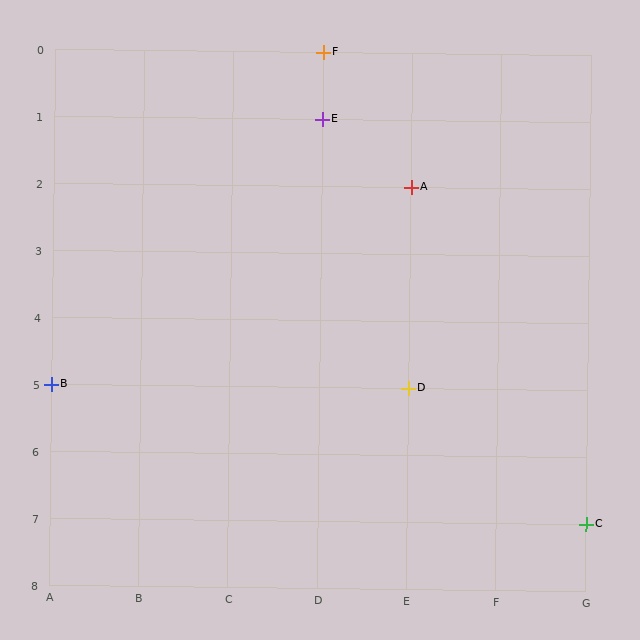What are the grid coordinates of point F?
Point F is at grid coordinates (D, 0).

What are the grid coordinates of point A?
Point A is at grid coordinates (E, 2).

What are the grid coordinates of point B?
Point B is at grid coordinates (A, 5).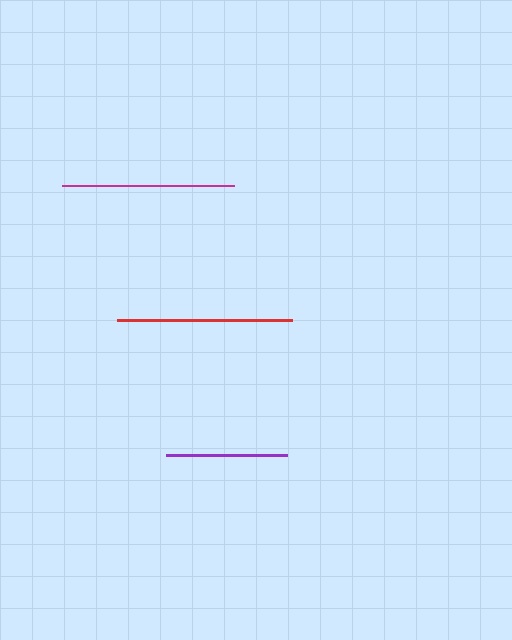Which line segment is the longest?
The red line is the longest at approximately 174 pixels.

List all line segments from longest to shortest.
From longest to shortest: red, magenta, purple.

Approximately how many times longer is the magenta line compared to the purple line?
The magenta line is approximately 1.4 times the length of the purple line.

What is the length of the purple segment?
The purple segment is approximately 121 pixels long.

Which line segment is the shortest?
The purple line is the shortest at approximately 121 pixels.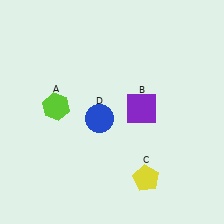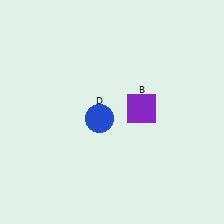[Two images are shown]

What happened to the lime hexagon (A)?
The lime hexagon (A) was removed in Image 2. It was in the top-left area of Image 1.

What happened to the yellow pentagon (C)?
The yellow pentagon (C) was removed in Image 2. It was in the bottom-right area of Image 1.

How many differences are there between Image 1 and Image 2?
There are 2 differences between the two images.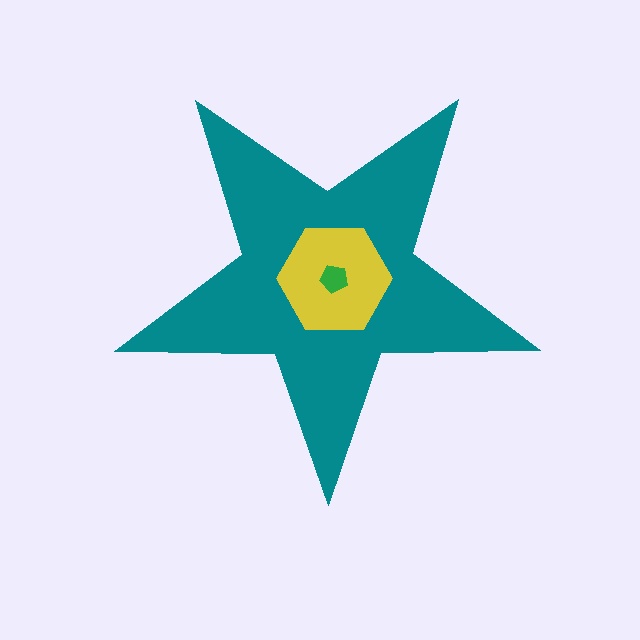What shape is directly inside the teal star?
The yellow hexagon.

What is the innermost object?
The green pentagon.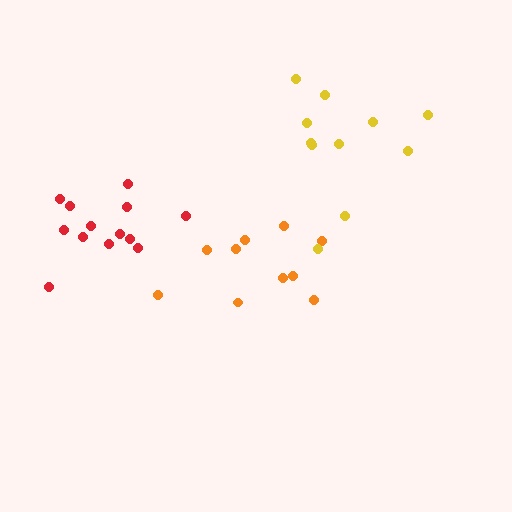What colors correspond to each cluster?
The clusters are colored: orange, yellow, red.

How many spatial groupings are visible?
There are 3 spatial groupings.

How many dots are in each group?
Group 1: 10 dots, Group 2: 11 dots, Group 3: 13 dots (34 total).